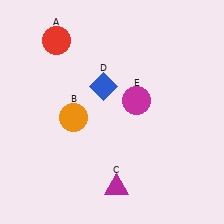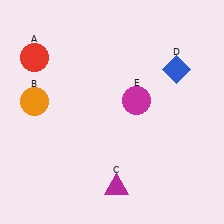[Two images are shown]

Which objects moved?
The objects that moved are: the red circle (A), the orange circle (B), the blue diamond (D).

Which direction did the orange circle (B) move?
The orange circle (B) moved left.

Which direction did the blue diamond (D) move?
The blue diamond (D) moved right.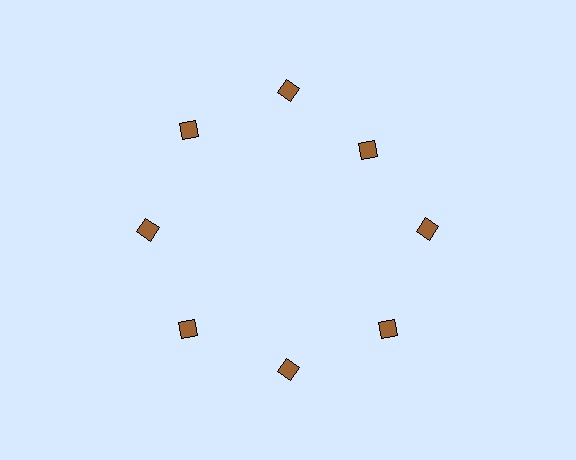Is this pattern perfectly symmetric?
No. The 8 brown diamonds are arranged in a ring, but one element near the 2 o'clock position is pulled inward toward the center, breaking the 8-fold rotational symmetry.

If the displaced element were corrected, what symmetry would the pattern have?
It would have 8-fold rotational symmetry — the pattern would map onto itself every 45 degrees.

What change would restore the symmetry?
The symmetry would be restored by moving it outward, back onto the ring so that all 8 diamonds sit at equal angles and equal distance from the center.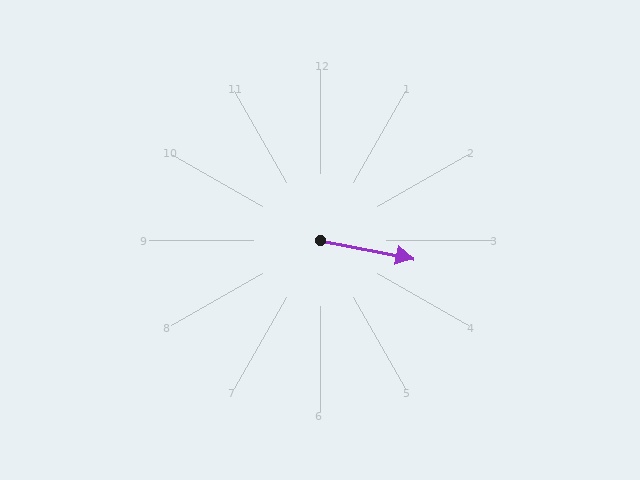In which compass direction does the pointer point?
East.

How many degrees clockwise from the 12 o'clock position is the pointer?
Approximately 101 degrees.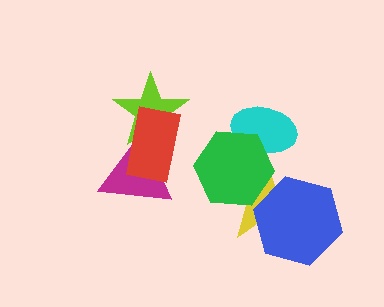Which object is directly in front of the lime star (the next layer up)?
The magenta triangle is directly in front of the lime star.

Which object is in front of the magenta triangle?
The red rectangle is in front of the magenta triangle.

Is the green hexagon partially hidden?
No, no other shape covers it.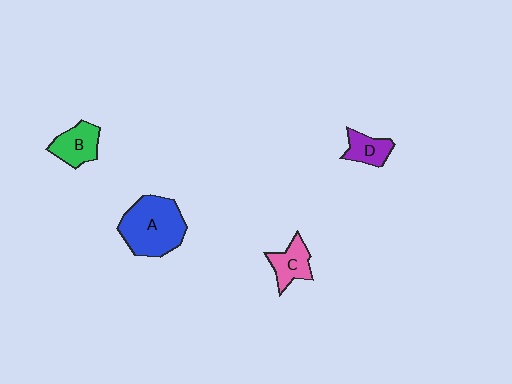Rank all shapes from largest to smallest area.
From largest to smallest: A (blue), B (green), C (pink), D (purple).